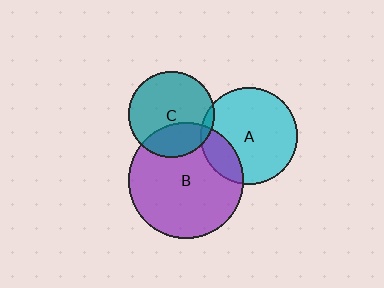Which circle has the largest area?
Circle B (purple).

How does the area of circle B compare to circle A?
Approximately 1.4 times.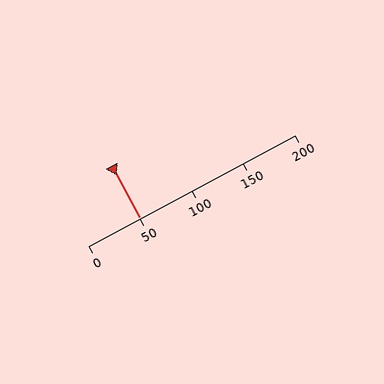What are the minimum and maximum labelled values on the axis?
The axis runs from 0 to 200.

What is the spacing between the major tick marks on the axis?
The major ticks are spaced 50 apart.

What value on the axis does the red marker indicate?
The marker indicates approximately 50.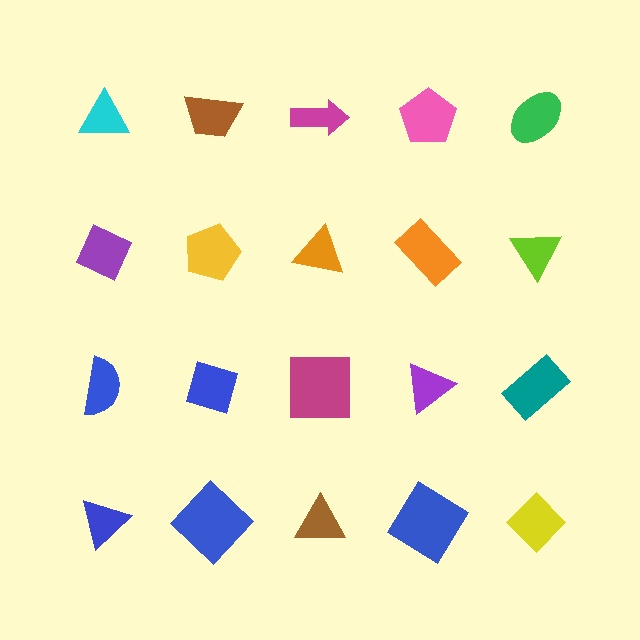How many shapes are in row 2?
5 shapes.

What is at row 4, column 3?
A brown triangle.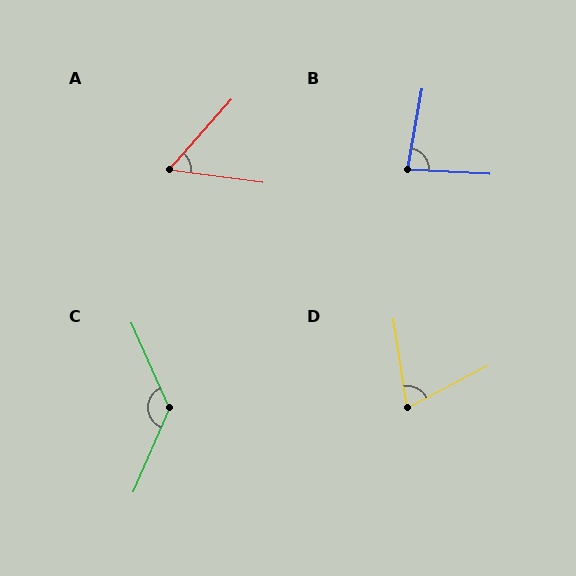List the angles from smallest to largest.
A (56°), D (71°), B (83°), C (132°).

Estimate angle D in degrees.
Approximately 71 degrees.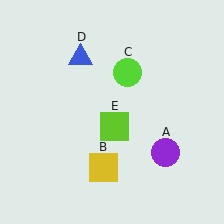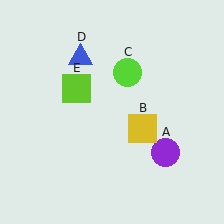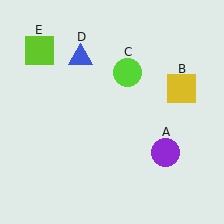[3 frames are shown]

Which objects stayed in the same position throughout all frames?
Purple circle (object A) and lime circle (object C) and blue triangle (object D) remained stationary.